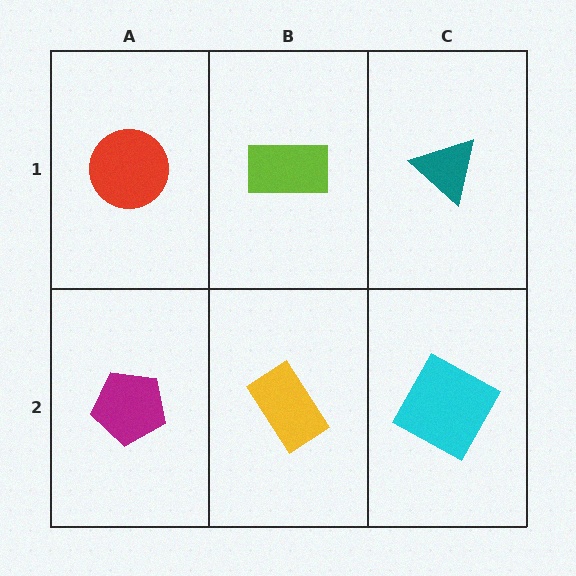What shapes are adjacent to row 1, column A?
A magenta pentagon (row 2, column A), a lime rectangle (row 1, column B).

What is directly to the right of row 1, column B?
A teal triangle.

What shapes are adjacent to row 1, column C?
A cyan square (row 2, column C), a lime rectangle (row 1, column B).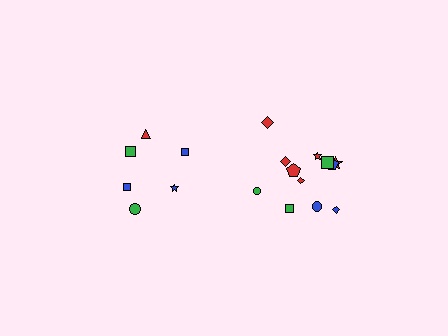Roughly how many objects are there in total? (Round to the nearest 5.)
Roughly 20 objects in total.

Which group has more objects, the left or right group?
The right group.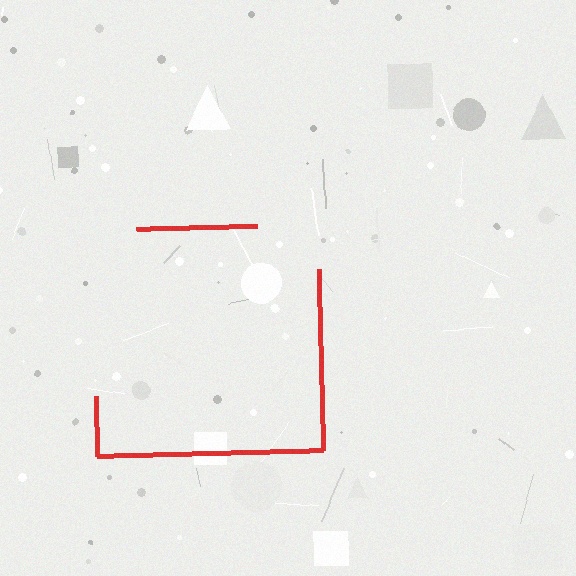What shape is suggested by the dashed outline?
The dashed outline suggests a square.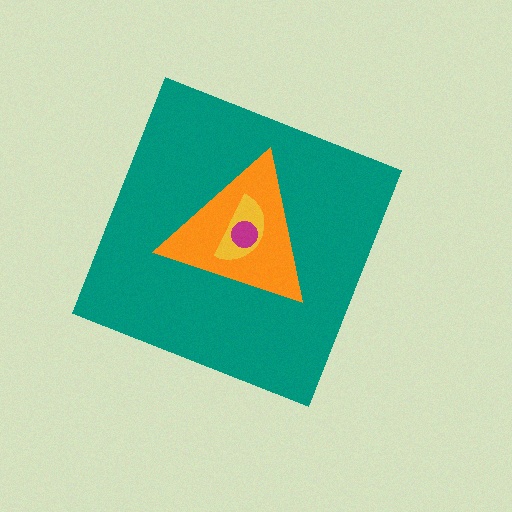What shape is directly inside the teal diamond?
The orange triangle.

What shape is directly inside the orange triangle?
The yellow semicircle.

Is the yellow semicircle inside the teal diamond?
Yes.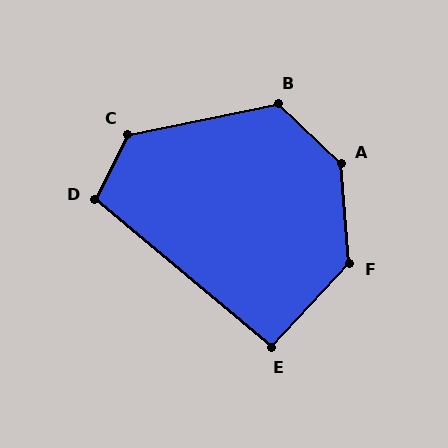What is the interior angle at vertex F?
Approximately 132 degrees (obtuse).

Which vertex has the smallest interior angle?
E, at approximately 93 degrees.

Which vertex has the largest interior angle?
A, at approximately 138 degrees.